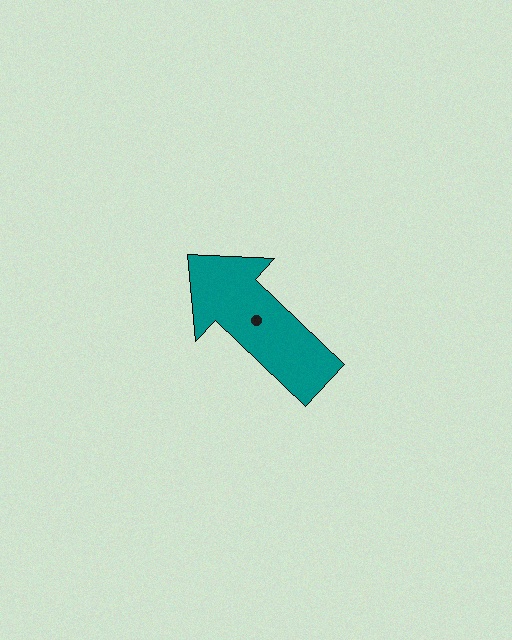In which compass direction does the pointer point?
Northwest.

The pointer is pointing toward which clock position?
Roughly 10 o'clock.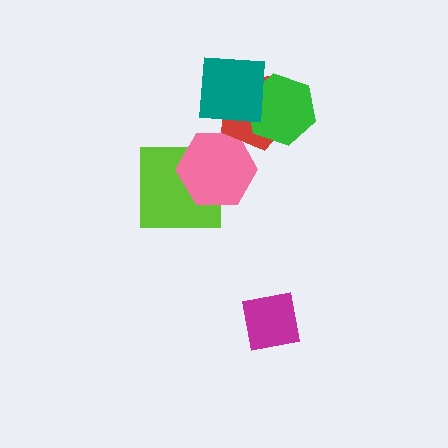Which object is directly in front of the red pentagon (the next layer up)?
The green hexagon is directly in front of the red pentagon.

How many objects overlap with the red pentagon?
3 objects overlap with the red pentagon.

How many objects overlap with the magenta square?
0 objects overlap with the magenta square.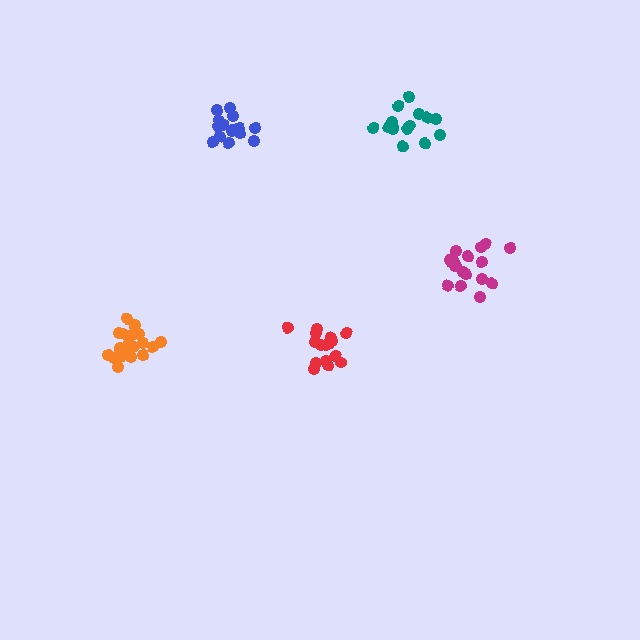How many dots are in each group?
Group 1: 20 dots, Group 2: 16 dots, Group 3: 15 dots, Group 4: 17 dots, Group 5: 14 dots (82 total).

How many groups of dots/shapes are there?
There are 5 groups.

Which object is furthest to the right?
The magenta cluster is rightmost.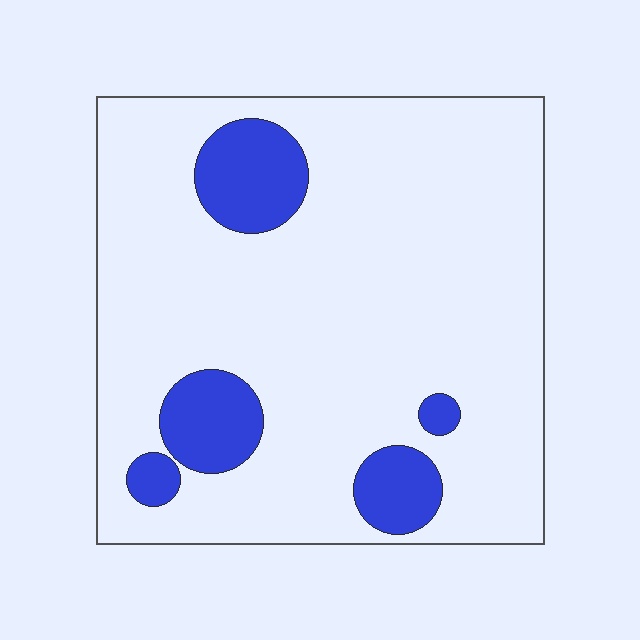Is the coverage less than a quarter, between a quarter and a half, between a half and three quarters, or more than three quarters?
Less than a quarter.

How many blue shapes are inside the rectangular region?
5.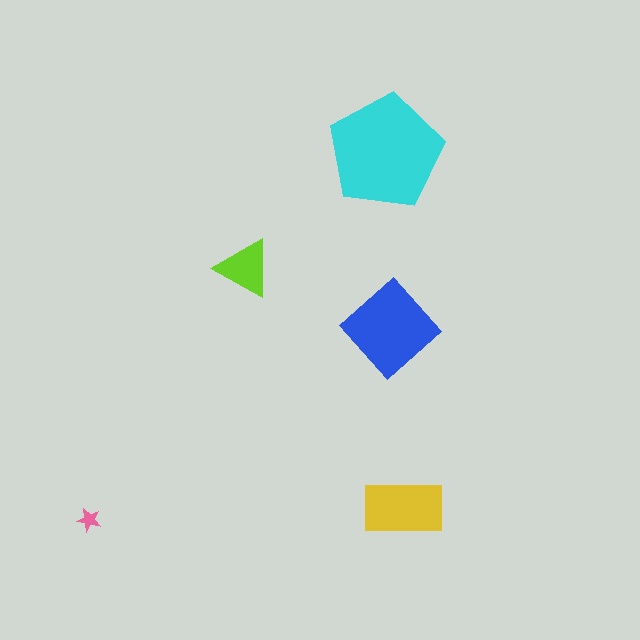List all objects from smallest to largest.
The pink star, the lime triangle, the yellow rectangle, the blue diamond, the cyan pentagon.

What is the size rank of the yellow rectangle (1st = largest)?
3rd.